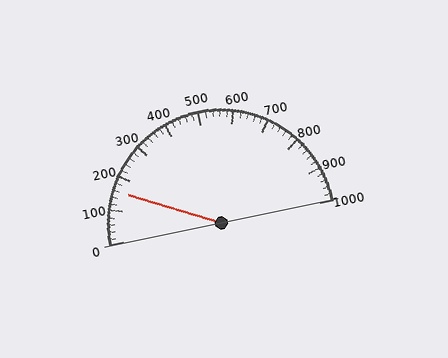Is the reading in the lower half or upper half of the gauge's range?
The reading is in the lower half of the range (0 to 1000).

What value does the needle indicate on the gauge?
The needle indicates approximately 160.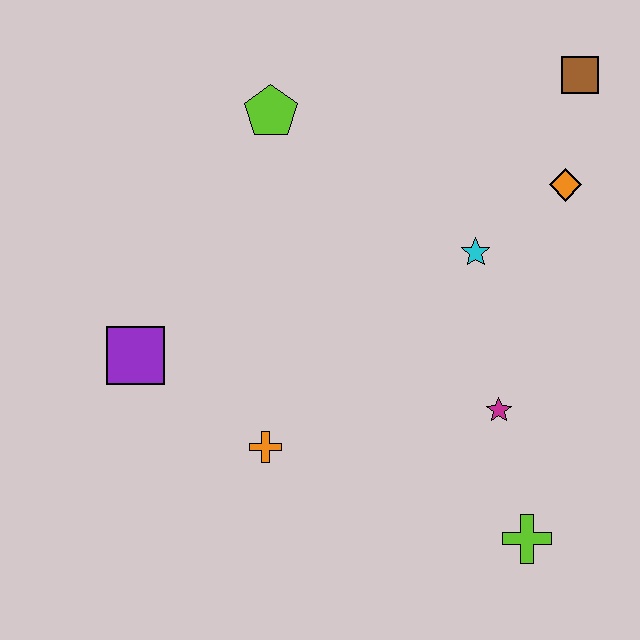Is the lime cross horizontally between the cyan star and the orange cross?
No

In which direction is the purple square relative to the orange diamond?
The purple square is to the left of the orange diamond.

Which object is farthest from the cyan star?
The purple square is farthest from the cyan star.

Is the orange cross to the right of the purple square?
Yes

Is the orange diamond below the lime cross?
No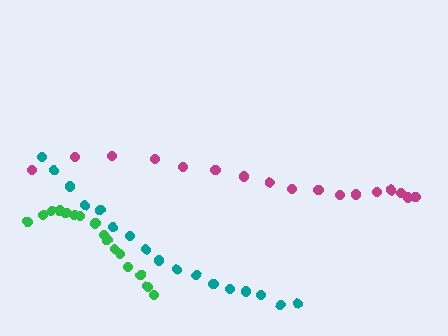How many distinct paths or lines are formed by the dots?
There are 3 distinct paths.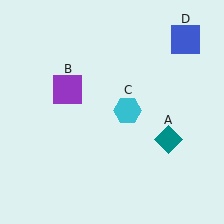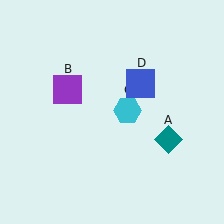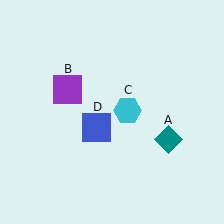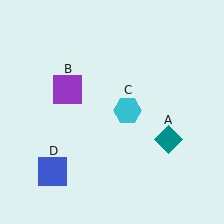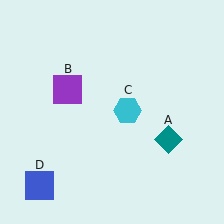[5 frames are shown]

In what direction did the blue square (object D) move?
The blue square (object D) moved down and to the left.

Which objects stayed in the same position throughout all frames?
Teal diamond (object A) and purple square (object B) and cyan hexagon (object C) remained stationary.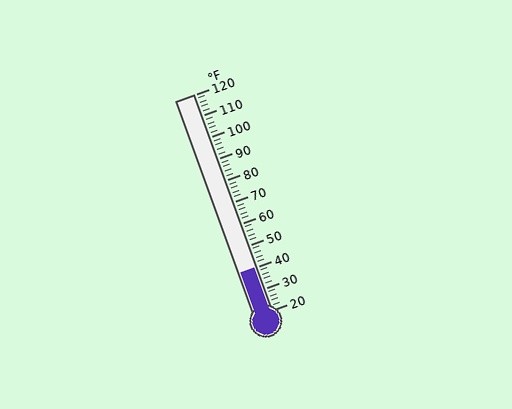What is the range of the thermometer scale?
The thermometer scale ranges from 20°F to 120°F.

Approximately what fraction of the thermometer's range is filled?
The thermometer is filled to approximately 20% of its range.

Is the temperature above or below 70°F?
The temperature is below 70°F.